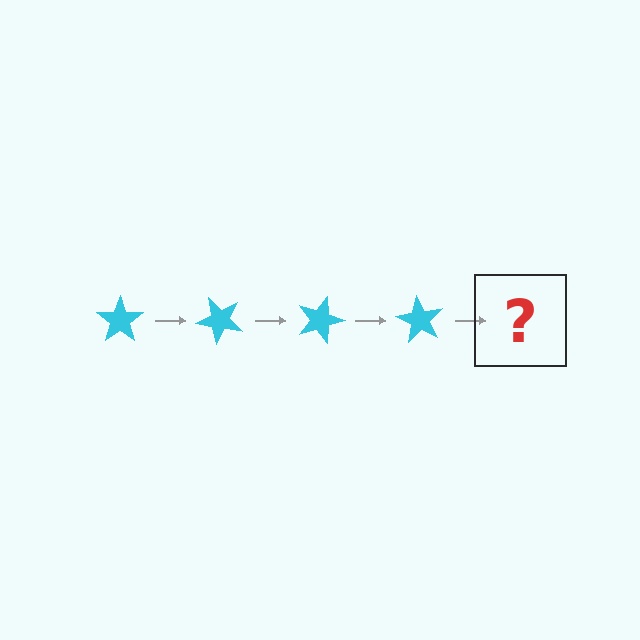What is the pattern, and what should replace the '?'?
The pattern is that the star rotates 45 degrees each step. The '?' should be a cyan star rotated 180 degrees.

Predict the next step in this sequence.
The next step is a cyan star rotated 180 degrees.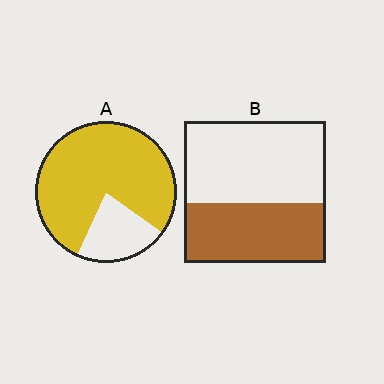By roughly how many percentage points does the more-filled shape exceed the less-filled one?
By roughly 35 percentage points (A over B).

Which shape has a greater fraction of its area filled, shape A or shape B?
Shape A.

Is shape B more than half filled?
No.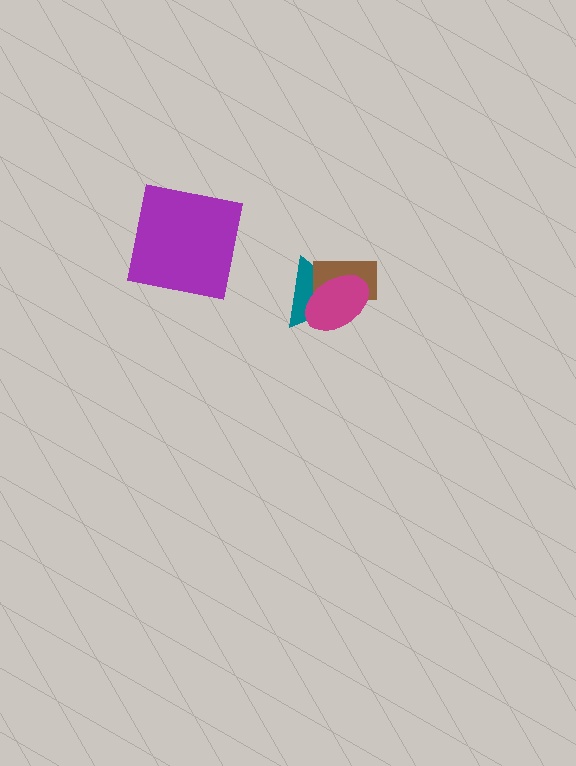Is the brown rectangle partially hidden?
Yes, it is partially covered by another shape.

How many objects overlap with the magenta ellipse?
2 objects overlap with the magenta ellipse.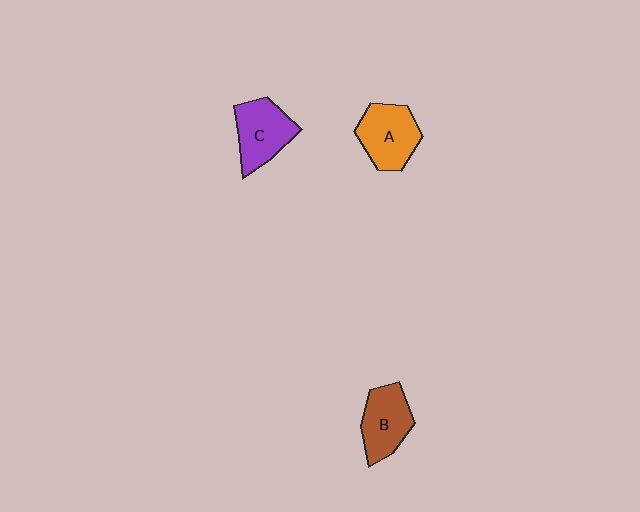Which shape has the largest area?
Shape A (orange).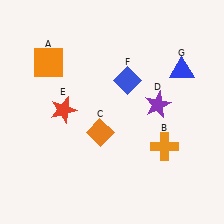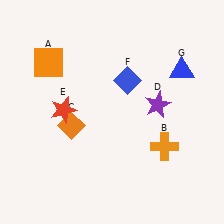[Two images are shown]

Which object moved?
The orange diamond (C) moved left.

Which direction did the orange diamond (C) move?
The orange diamond (C) moved left.